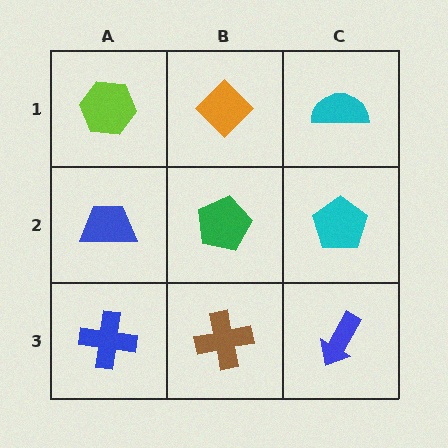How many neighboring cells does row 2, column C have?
3.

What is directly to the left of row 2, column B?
A blue trapezoid.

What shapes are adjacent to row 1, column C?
A cyan pentagon (row 2, column C), an orange diamond (row 1, column B).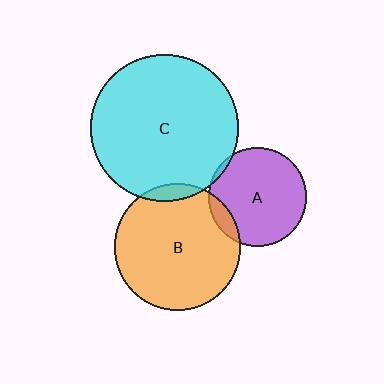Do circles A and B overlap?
Yes.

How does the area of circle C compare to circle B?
Approximately 1.4 times.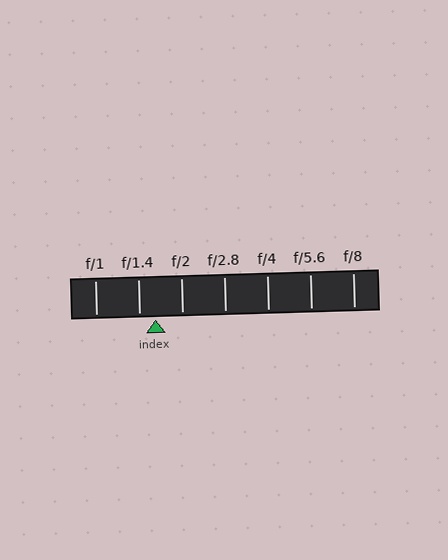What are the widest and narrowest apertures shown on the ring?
The widest aperture shown is f/1 and the narrowest is f/8.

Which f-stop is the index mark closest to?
The index mark is closest to f/1.4.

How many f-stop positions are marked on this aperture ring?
There are 7 f-stop positions marked.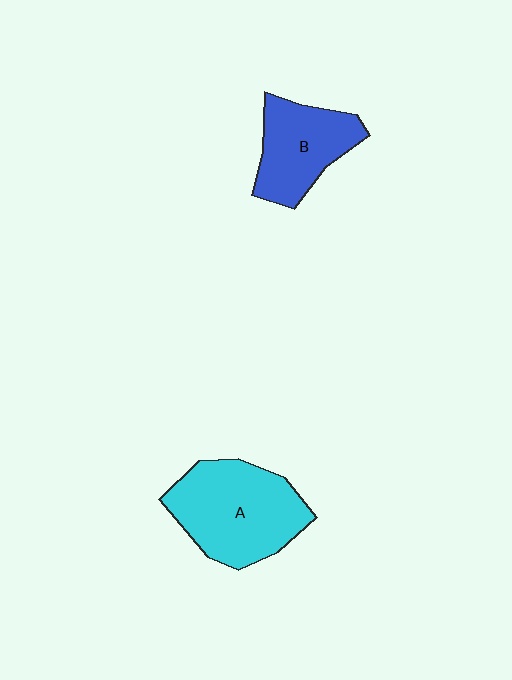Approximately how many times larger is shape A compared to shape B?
Approximately 1.4 times.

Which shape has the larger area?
Shape A (cyan).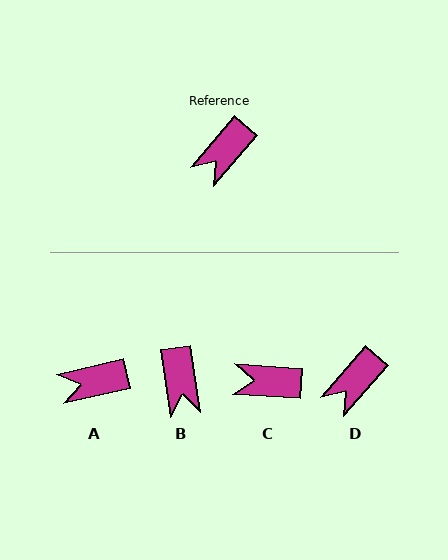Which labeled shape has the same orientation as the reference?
D.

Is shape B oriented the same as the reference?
No, it is off by about 49 degrees.